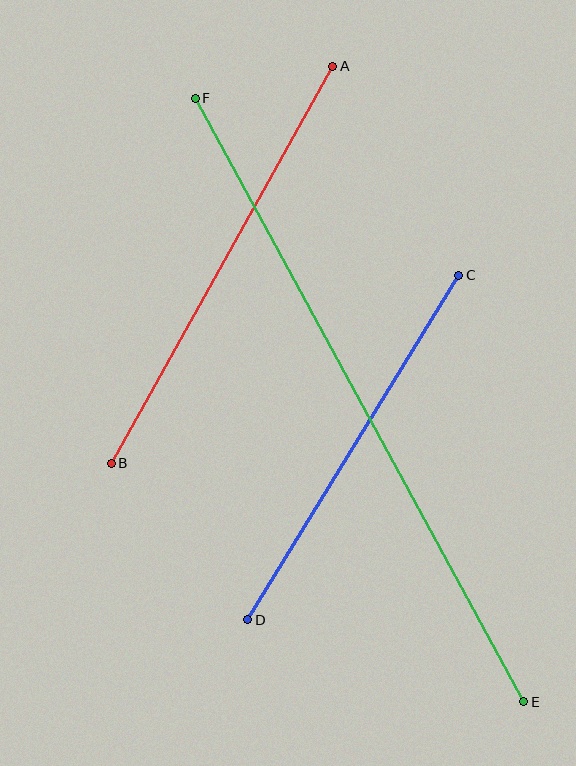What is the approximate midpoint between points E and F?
The midpoint is at approximately (359, 400) pixels.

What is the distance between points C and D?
The distance is approximately 404 pixels.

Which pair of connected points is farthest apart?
Points E and F are farthest apart.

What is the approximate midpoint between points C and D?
The midpoint is at approximately (353, 447) pixels.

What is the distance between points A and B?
The distance is approximately 455 pixels.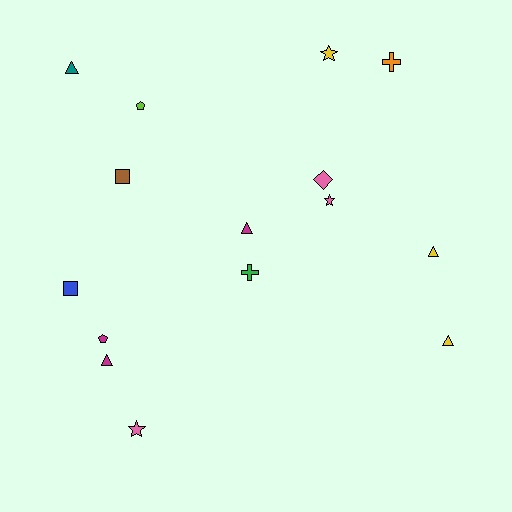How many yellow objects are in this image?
There are 3 yellow objects.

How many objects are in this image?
There are 15 objects.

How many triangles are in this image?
There are 5 triangles.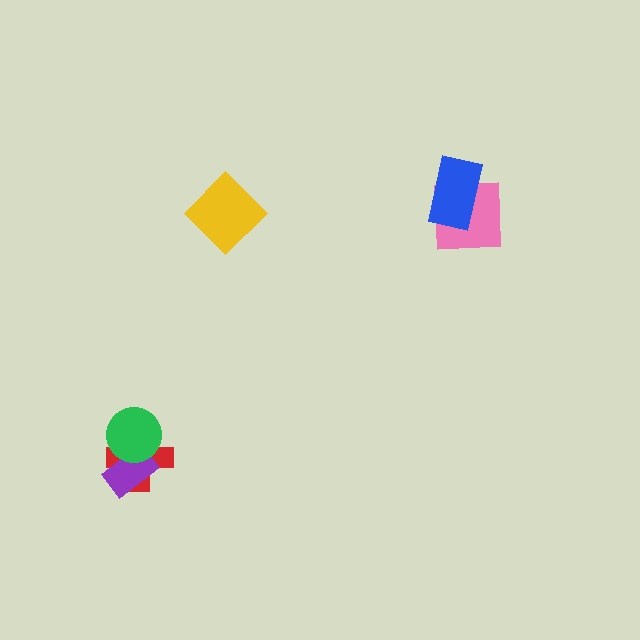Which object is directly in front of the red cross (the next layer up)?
The purple rectangle is directly in front of the red cross.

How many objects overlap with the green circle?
2 objects overlap with the green circle.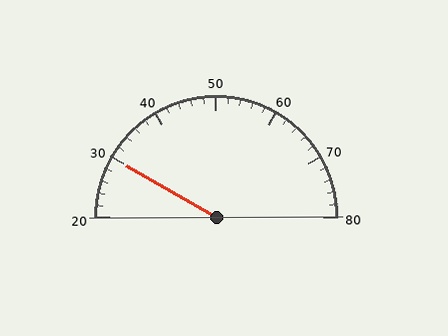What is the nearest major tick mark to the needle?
The nearest major tick mark is 30.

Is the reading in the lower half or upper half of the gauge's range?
The reading is in the lower half of the range (20 to 80).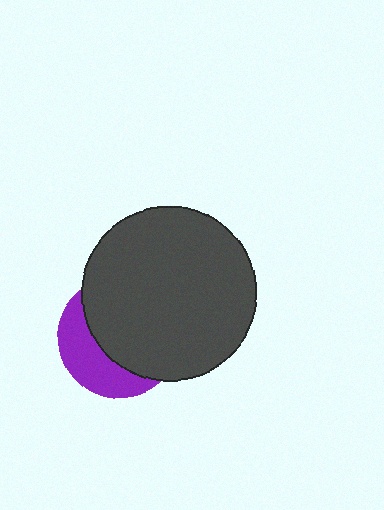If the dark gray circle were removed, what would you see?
You would see the complete purple circle.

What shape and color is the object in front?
The object in front is a dark gray circle.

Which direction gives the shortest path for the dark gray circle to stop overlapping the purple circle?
Moving toward the upper-right gives the shortest separation.